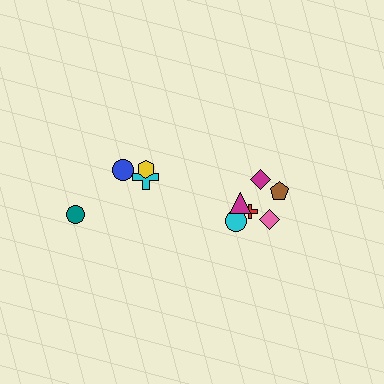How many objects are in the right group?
There are 6 objects.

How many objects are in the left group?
There are 4 objects.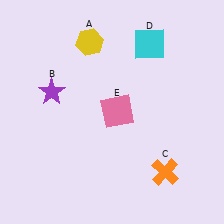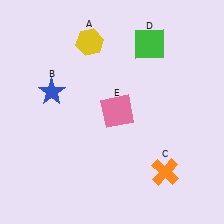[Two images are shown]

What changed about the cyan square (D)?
In Image 1, D is cyan. In Image 2, it changed to green.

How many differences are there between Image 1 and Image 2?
There are 2 differences between the two images.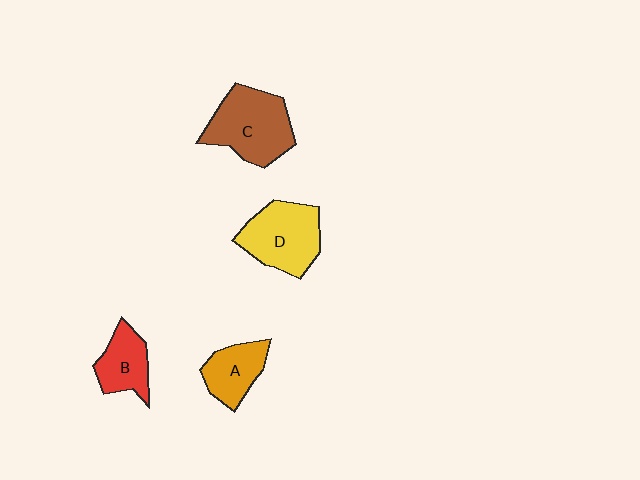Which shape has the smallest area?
Shape B (red).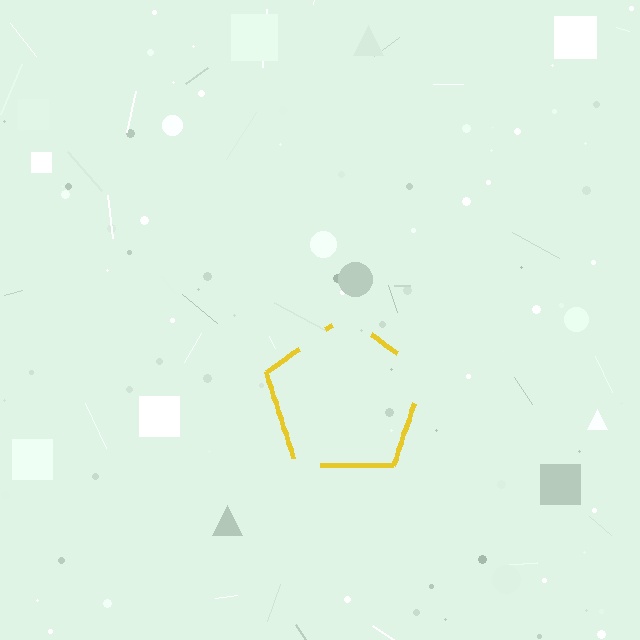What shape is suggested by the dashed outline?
The dashed outline suggests a pentagon.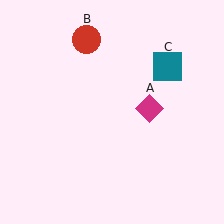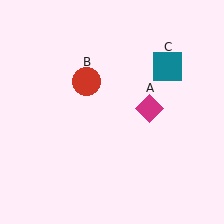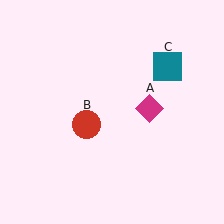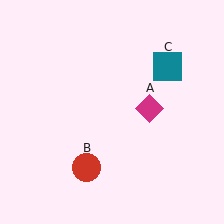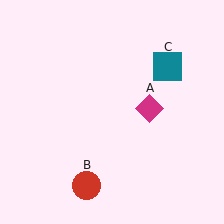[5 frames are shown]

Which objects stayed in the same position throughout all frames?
Magenta diamond (object A) and teal square (object C) remained stationary.